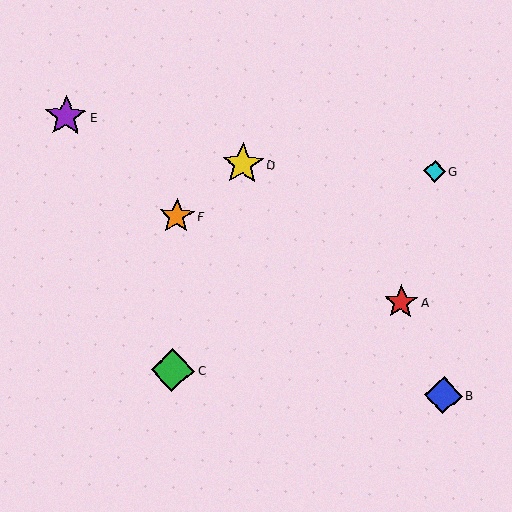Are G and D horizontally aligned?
Yes, both are at y≈171.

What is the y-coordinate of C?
Object C is at y≈370.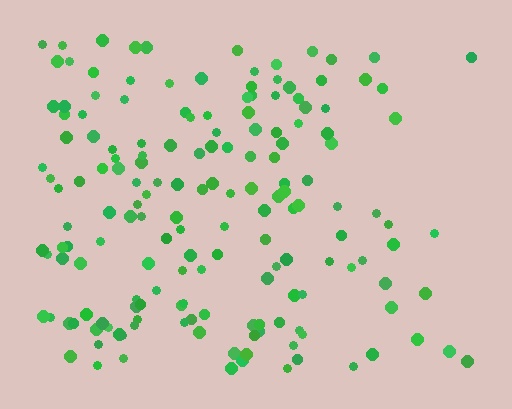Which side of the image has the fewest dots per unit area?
The right.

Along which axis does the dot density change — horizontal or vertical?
Horizontal.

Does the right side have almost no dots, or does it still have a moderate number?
Still a moderate number, just noticeably fewer than the left.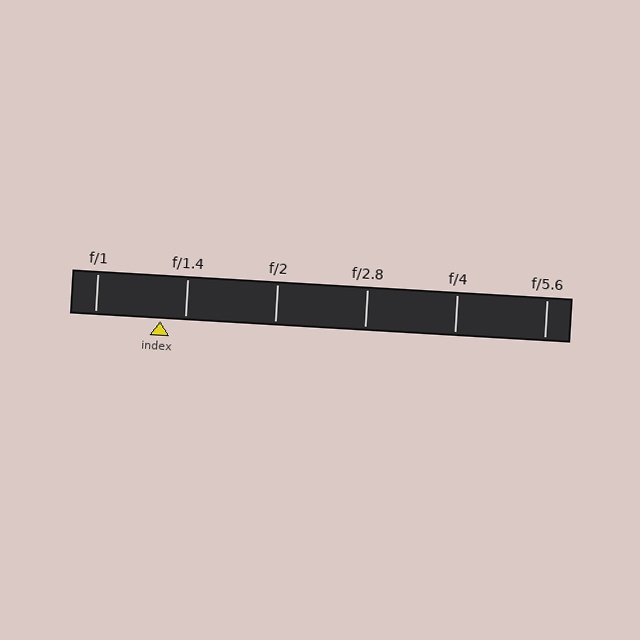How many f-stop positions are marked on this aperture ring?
There are 6 f-stop positions marked.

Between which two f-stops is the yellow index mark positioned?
The index mark is between f/1 and f/1.4.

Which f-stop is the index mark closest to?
The index mark is closest to f/1.4.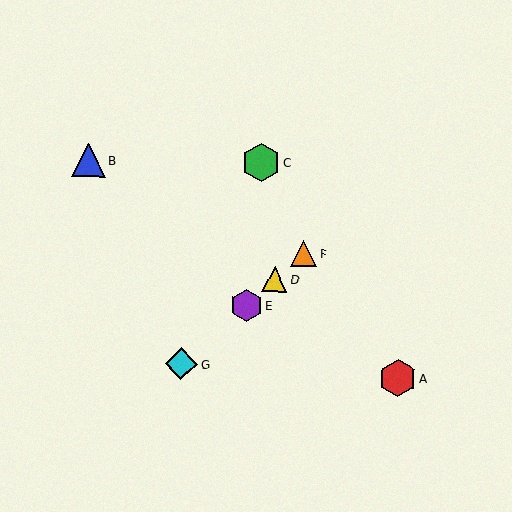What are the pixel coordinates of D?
Object D is at (275, 280).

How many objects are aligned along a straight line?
4 objects (D, E, F, G) are aligned along a straight line.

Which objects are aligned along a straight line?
Objects D, E, F, G are aligned along a straight line.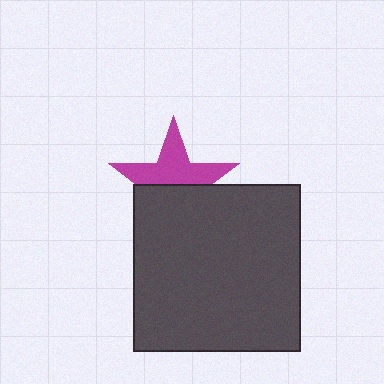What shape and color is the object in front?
The object in front is a dark gray square.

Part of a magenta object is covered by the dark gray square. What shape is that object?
It is a star.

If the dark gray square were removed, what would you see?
You would see the complete magenta star.